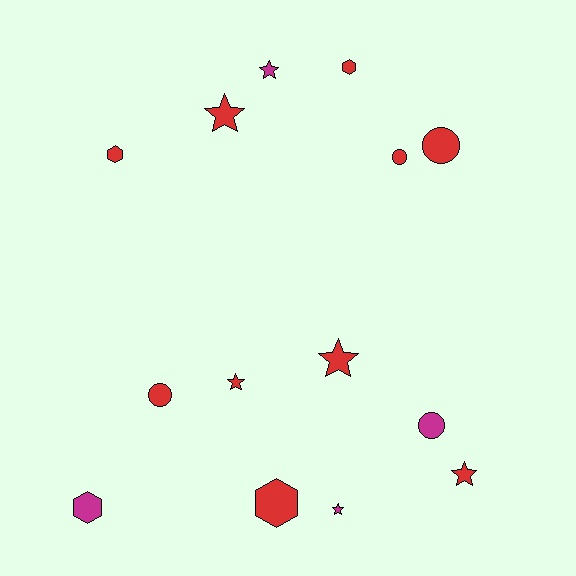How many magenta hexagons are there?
There is 1 magenta hexagon.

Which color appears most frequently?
Red, with 10 objects.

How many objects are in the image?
There are 14 objects.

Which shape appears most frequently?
Star, with 6 objects.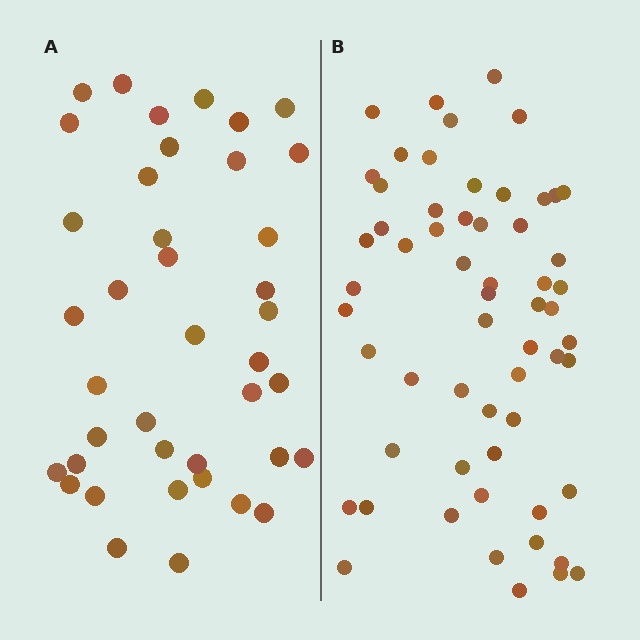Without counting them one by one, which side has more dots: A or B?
Region B (the right region) has more dots.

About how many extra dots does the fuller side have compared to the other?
Region B has approximately 20 more dots than region A.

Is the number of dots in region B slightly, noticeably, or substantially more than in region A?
Region B has substantially more. The ratio is roughly 1.5 to 1.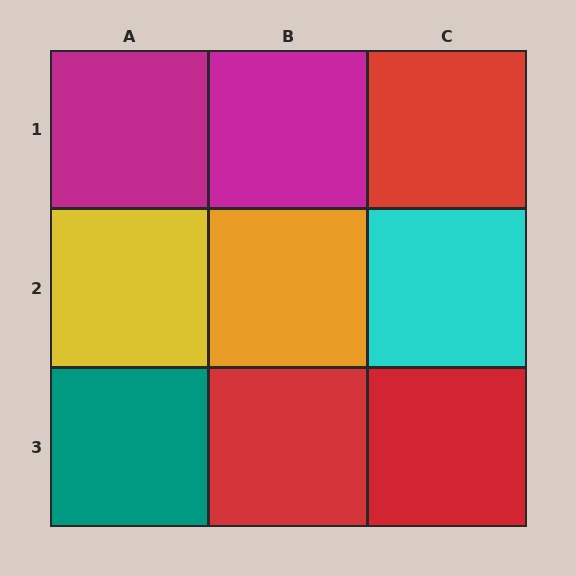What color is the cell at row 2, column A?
Yellow.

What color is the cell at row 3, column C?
Red.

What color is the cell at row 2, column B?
Orange.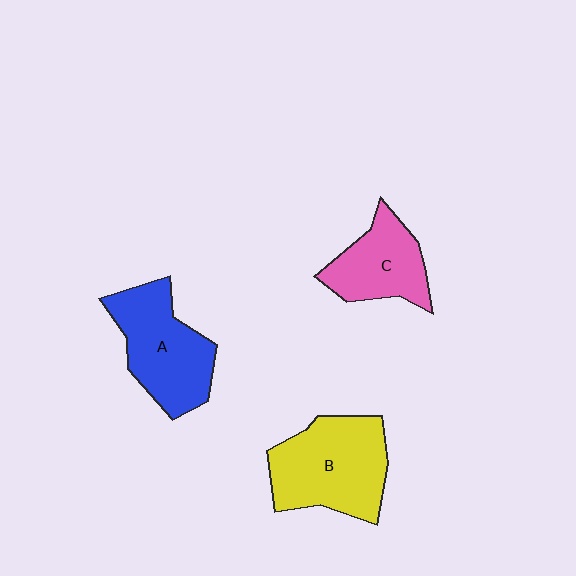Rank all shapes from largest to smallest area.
From largest to smallest: B (yellow), A (blue), C (pink).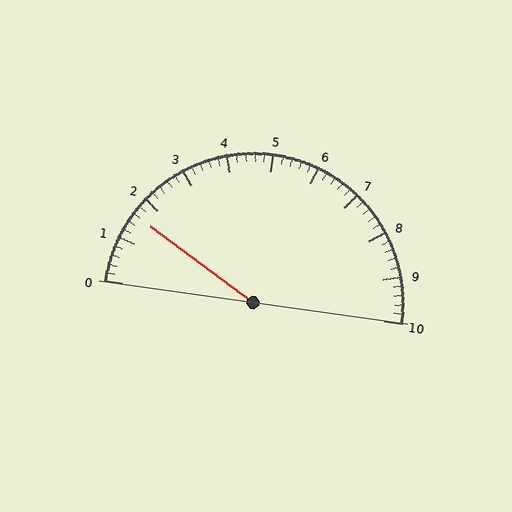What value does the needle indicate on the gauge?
The needle indicates approximately 1.6.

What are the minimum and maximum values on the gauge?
The gauge ranges from 0 to 10.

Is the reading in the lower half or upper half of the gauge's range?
The reading is in the lower half of the range (0 to 10).